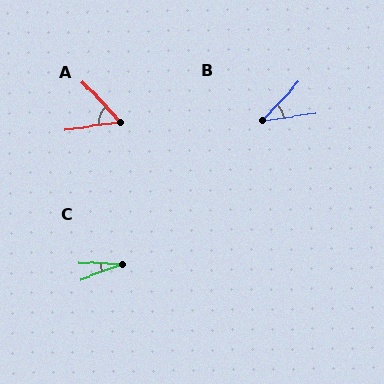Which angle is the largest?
A, at approximately 54 degrees.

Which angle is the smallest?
C, at approximately 22 degrees.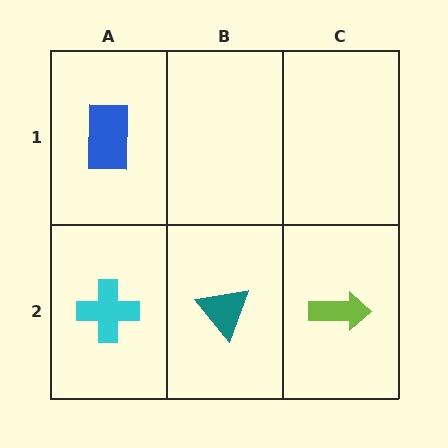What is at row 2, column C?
A lime arrow.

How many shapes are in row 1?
1 shape.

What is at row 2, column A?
A cyan cross.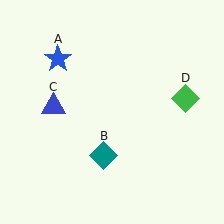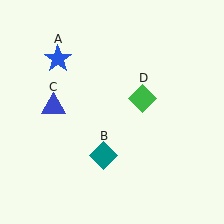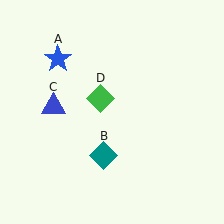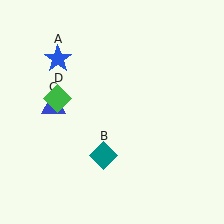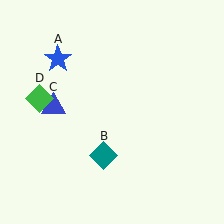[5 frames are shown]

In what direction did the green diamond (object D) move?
The green diamond (object D) moved left.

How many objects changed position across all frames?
1 object changed position: green diamond (object D).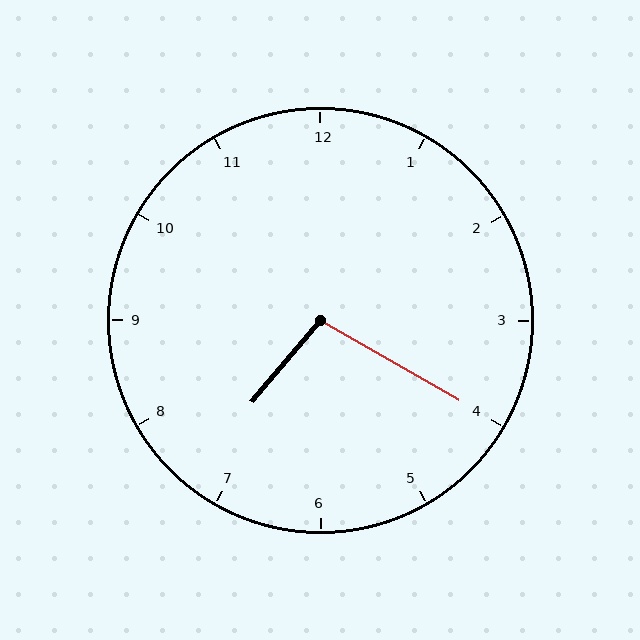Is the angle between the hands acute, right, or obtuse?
It is obtuse.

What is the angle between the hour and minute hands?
Approximately 100 degrees.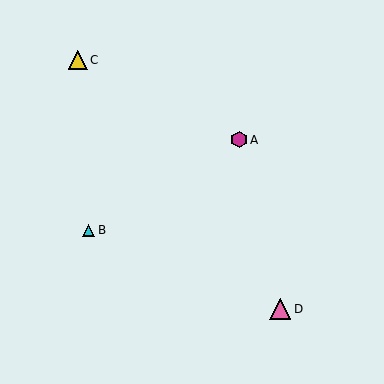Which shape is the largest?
The pink triangle (labeled D) is the largest.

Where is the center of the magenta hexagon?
The center of the magenta hexagon is at (239, 140).